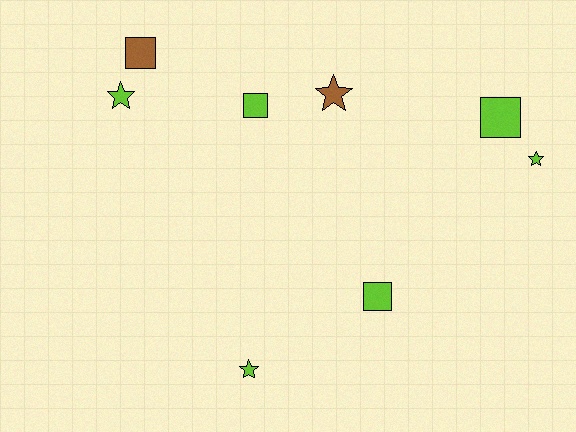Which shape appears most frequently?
Square, with 4 objects.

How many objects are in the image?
There are 8 objects.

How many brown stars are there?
There is 1 brown star.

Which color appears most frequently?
Lime, with 6 objects.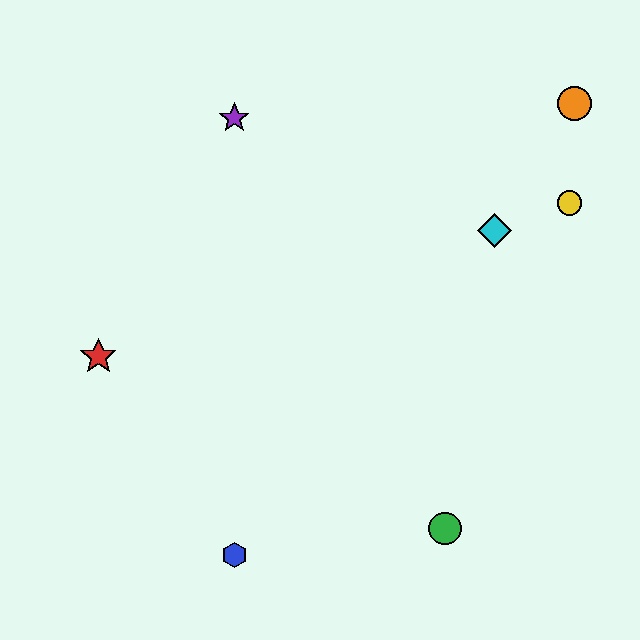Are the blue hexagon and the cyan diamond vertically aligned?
No, the blue hexagon is at x≈234 and the cyan diamond is at x≈495.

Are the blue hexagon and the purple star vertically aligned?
Yes, both are at x≈234.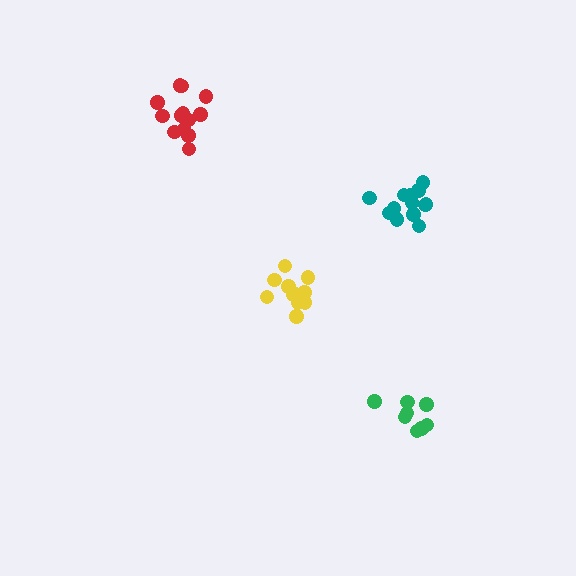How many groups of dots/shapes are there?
There are 4 groups.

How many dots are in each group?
Group 1: 14 dots, Group 2: 13 dots, Group 3: 13 dots, Group 4: 8 dots (48 total).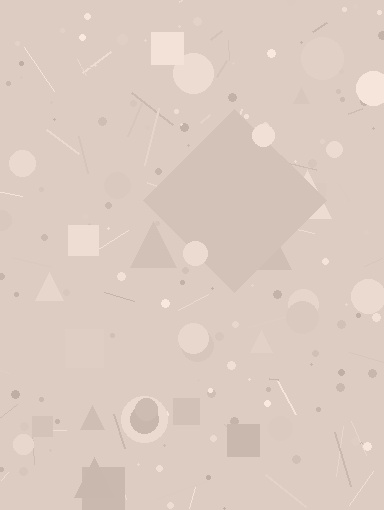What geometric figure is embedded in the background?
A diamond is embedded in the background.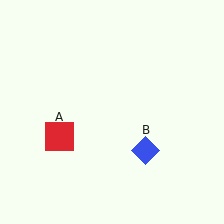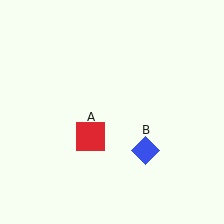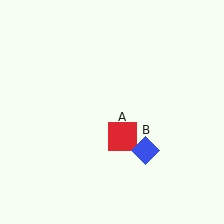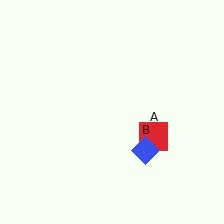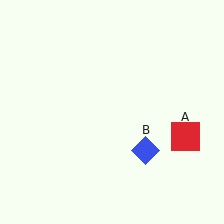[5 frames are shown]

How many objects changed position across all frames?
1 object changed position: red square (object A).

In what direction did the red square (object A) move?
The red square (object A) moved right.